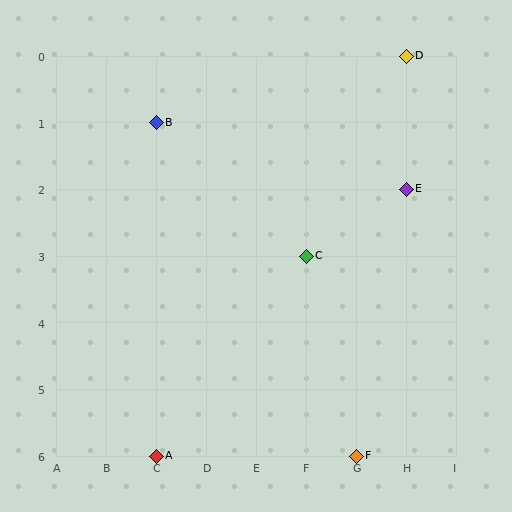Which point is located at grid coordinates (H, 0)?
Point D is at (H, 0).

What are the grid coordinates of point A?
Point A is at grid coordinates (C, 6).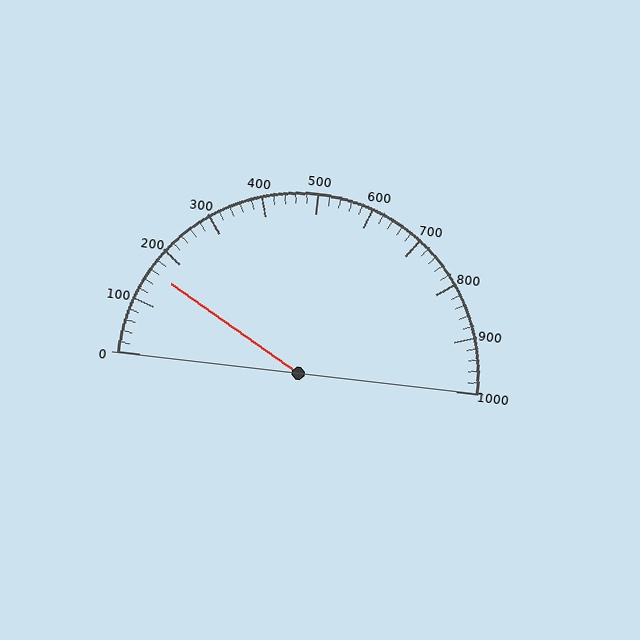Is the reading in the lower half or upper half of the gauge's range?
The reading is in the lower half of the range (0 to 1000).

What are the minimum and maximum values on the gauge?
The gauge ranges from 0 to 1000.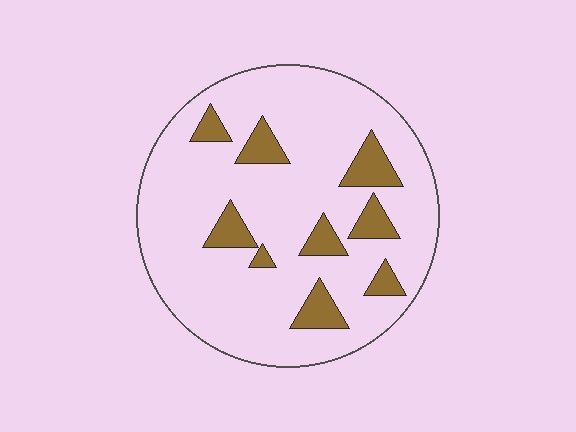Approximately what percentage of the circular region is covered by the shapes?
Approximately 15%.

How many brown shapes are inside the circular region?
9.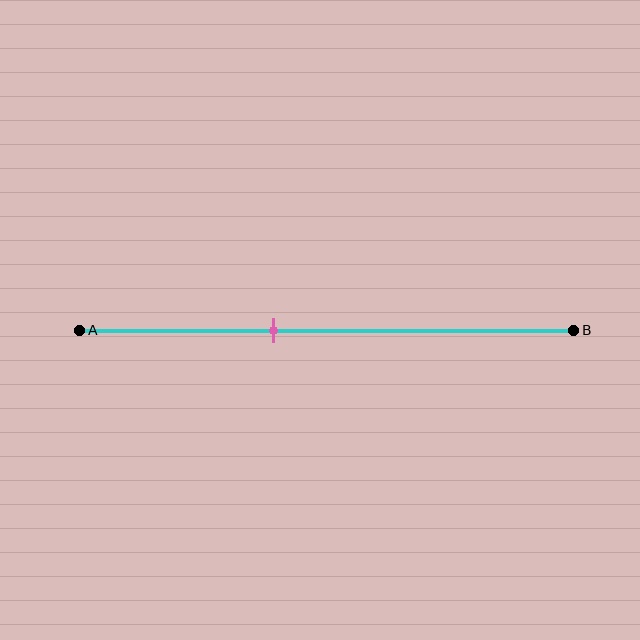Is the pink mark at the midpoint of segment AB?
No, the mark is at about 40% from A, not at the 50% midpoint.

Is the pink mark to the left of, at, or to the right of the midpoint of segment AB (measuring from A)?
The pink mark is to the left of the midpoint of segment AB.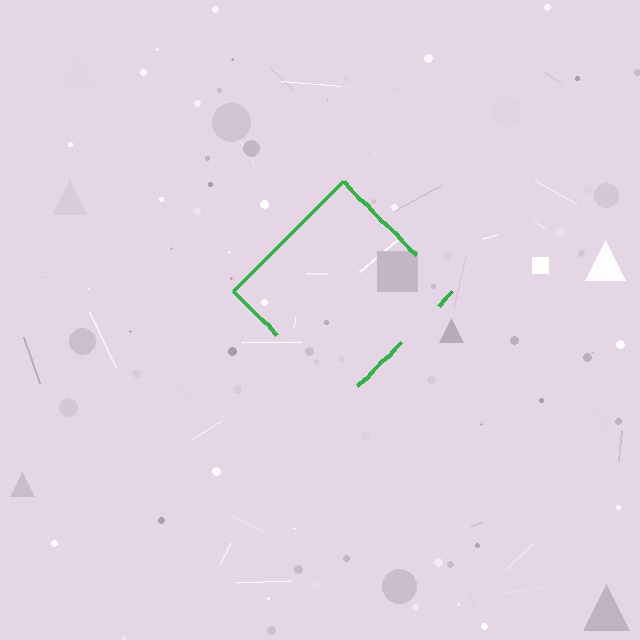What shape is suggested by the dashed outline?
The dashed outline suggests a diamond.